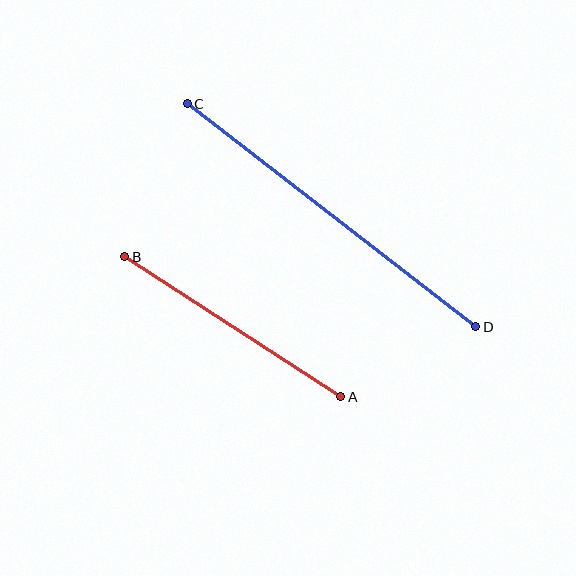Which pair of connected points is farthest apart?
Points C and D are farthest apart.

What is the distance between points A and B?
The distance is approximately 257 pixels.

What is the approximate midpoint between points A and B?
The midpoint is at approximately (233, 327) pixels.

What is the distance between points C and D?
The distance is approximately 365 pixels.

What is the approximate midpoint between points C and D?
The midpoint is at approximately (331, 215) pixels.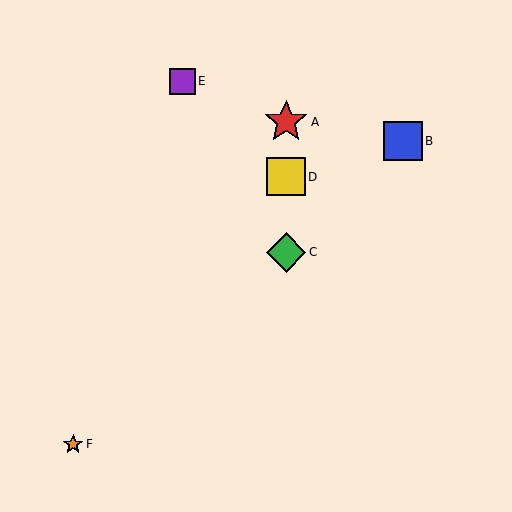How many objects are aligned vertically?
3 objects (A, C, D) are aligned vertically.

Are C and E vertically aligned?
No, C is at x≈286 and E is at x≈183.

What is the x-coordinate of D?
Object D is at x≈286.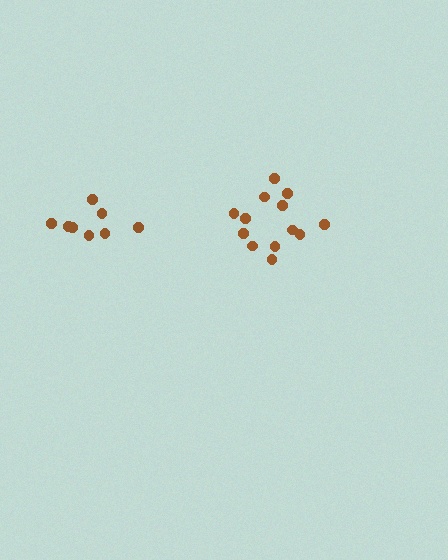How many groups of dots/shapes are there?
There are 2 groups.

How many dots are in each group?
Group 1: 13 dots, Group 2: 8 dots (21 total).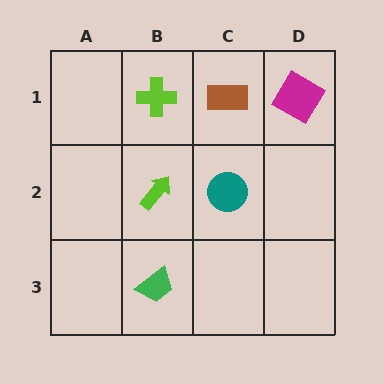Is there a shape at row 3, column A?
No, that cell is empty.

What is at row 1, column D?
A magenta square.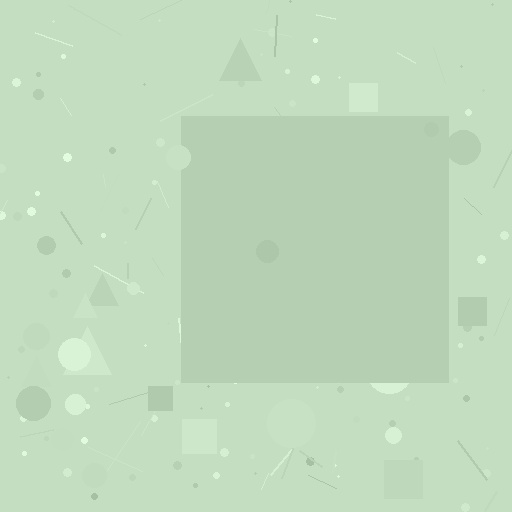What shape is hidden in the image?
A square is hidden in the image.